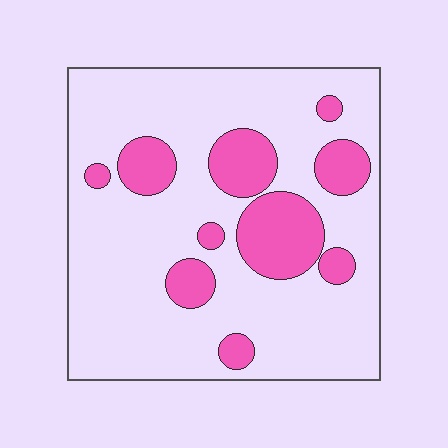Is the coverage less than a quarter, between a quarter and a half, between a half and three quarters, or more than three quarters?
Less than a quarter.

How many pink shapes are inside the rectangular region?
10.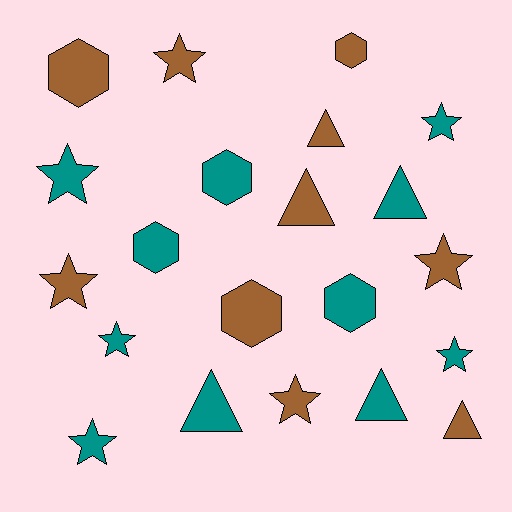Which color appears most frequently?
Teal, with 11 objects.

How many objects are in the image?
There are 21 objects.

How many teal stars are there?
There are 5 teal stars.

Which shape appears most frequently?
Star, with 9 objects.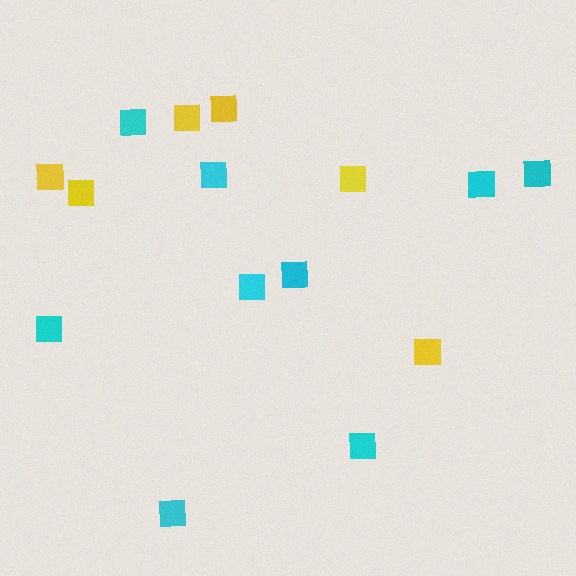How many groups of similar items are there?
There are 2 groups: one group of yellow squares (6) and one group of cyan squares (9).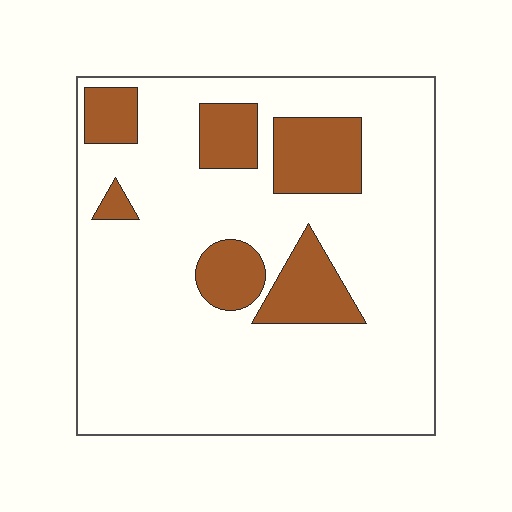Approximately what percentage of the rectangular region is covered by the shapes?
Approximately 20%.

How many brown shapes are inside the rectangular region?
6.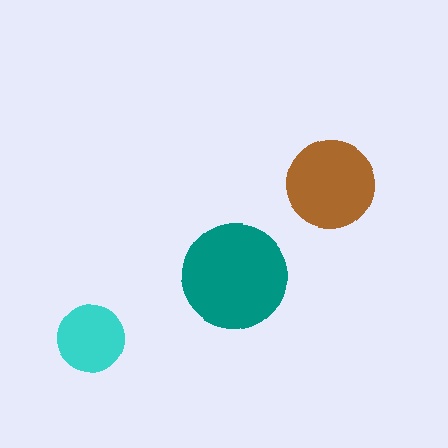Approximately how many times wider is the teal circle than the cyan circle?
About 1.5 times wider.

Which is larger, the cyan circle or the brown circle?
The brown one.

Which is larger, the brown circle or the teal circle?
The teal one.